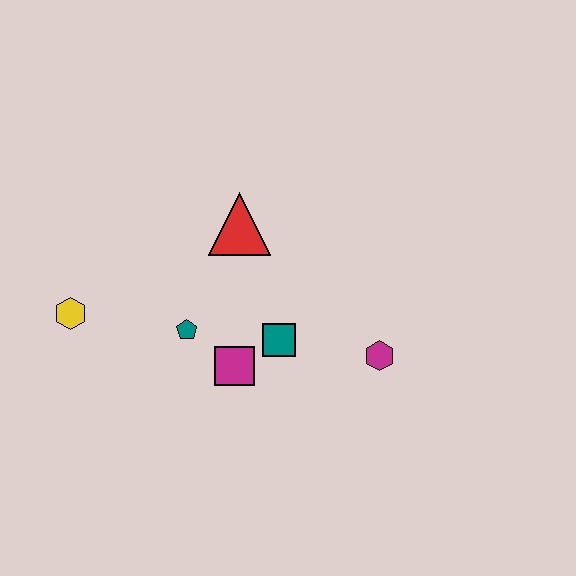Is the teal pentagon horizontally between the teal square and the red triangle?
No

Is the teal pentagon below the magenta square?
No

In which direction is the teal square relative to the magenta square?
The teal square is to the right of the magenta square.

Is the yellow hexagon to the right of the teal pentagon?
No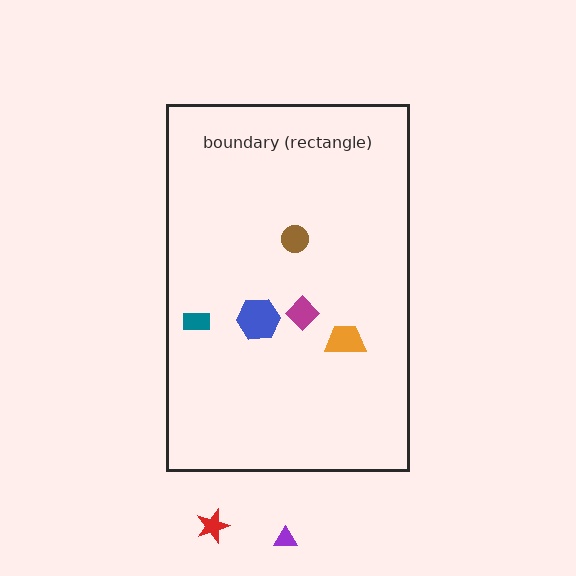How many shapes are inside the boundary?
5 inside, 2 outside.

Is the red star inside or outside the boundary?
Outside.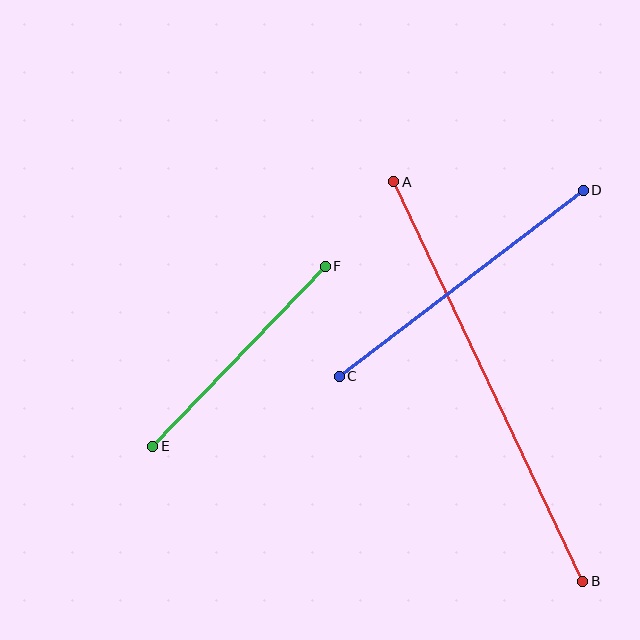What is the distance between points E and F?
The distance is approximately 249 pixels.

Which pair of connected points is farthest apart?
Points A and B are farthest apart.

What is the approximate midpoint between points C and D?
The midpoint is at approximately (461, 283) pixels.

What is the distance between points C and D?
The distance is approximately 307 pixels.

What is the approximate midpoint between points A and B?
The midpoint is at approximately (488, 382) pixels.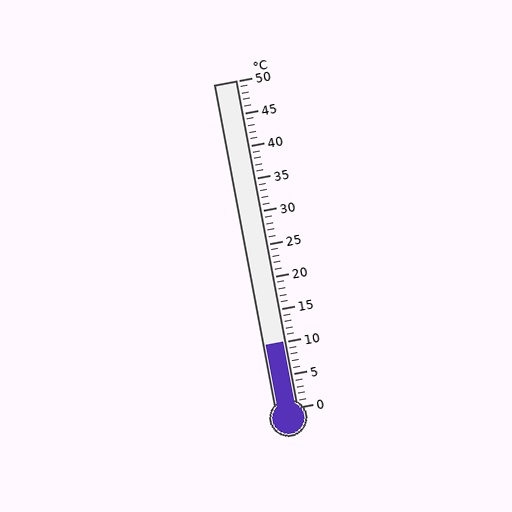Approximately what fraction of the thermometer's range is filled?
The thermometer is filled to approximately 20% of its range.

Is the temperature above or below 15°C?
The temperature is below 15°C.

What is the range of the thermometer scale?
The thermometer scale ranges from 0°C to 50°C.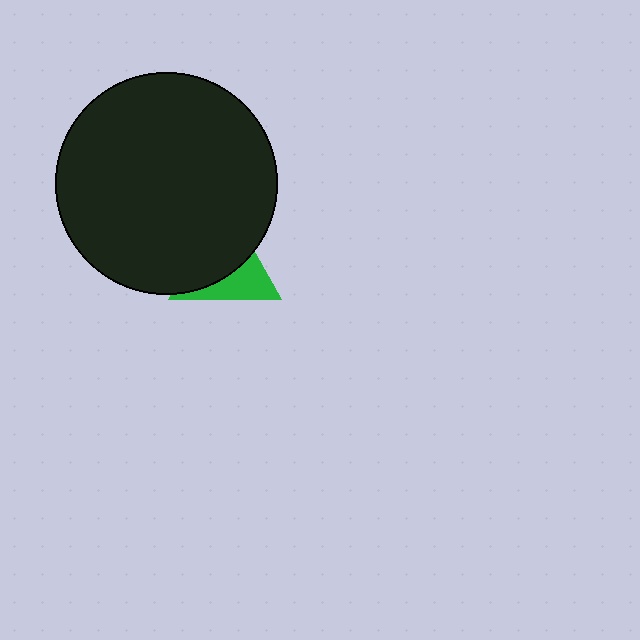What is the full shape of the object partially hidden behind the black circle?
The partially hidden object is a green triangle.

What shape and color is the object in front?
The object in front is a black circle.